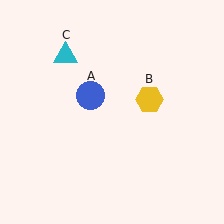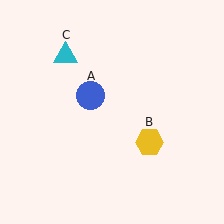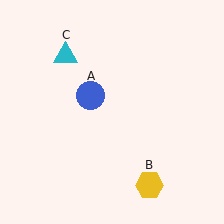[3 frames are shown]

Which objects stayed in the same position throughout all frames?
Blue circle (object A) and cyan triangle (object C) remained stationary.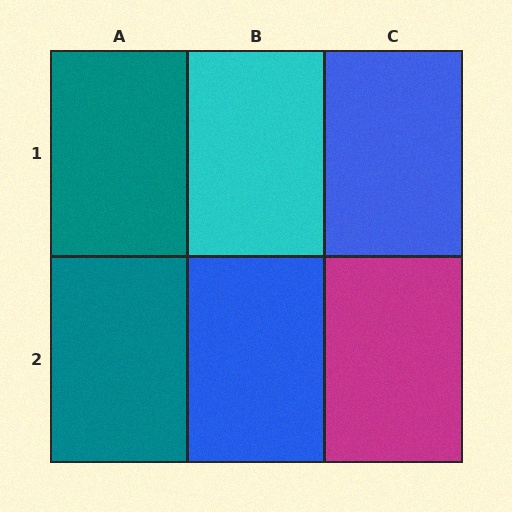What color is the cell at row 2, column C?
Magenta.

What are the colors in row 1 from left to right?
Teal, cyan, blue.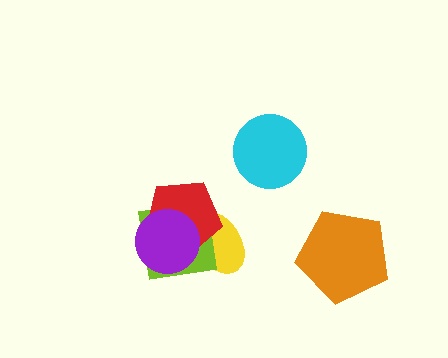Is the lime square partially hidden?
Yes, it is partially covered by another shape.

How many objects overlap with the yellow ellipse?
3 objects overlap with the yellow ellipse.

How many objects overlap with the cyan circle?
0 objects overlap with the cyan circle.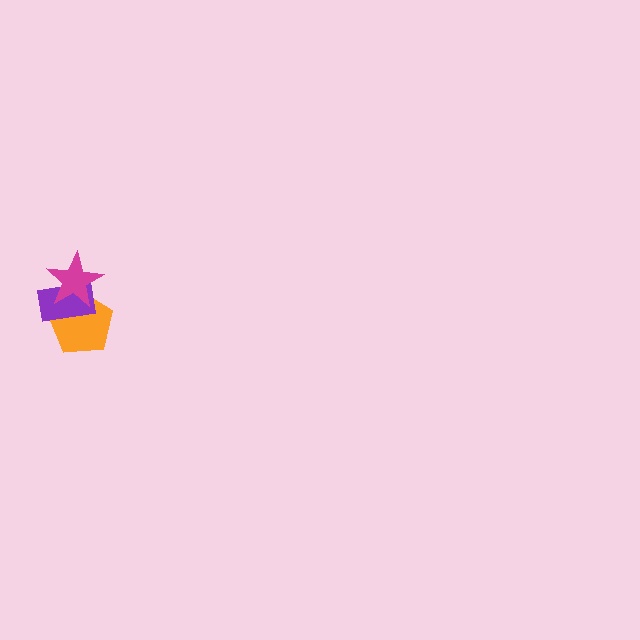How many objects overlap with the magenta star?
2 objects overlap with the magenta star.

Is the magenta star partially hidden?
No, no other shape covers it.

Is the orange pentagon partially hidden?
Yes, it is partially covered by another shape.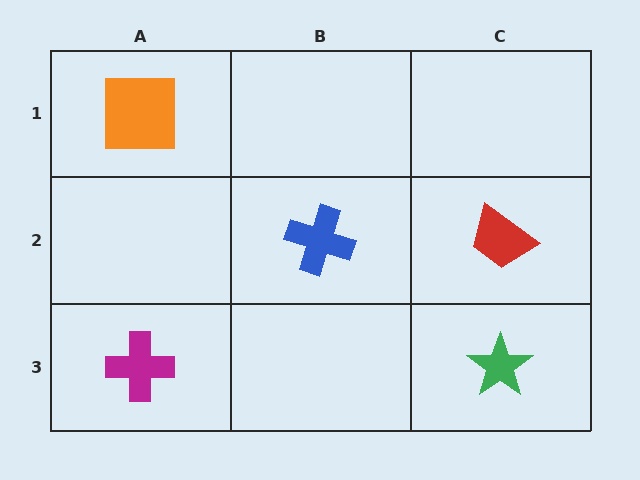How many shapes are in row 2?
2 shapes.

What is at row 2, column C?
A red trapezoid.